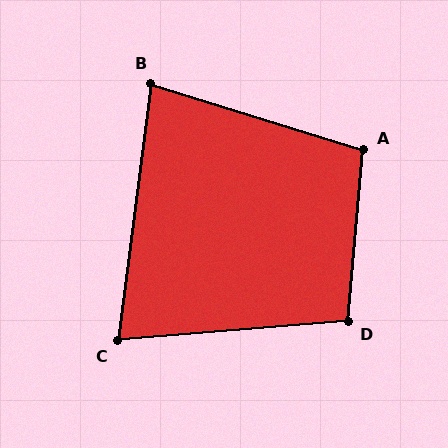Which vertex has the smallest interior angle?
C, at approximately 78 degrees.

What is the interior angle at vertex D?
Approximately 100 degrees (obtuse).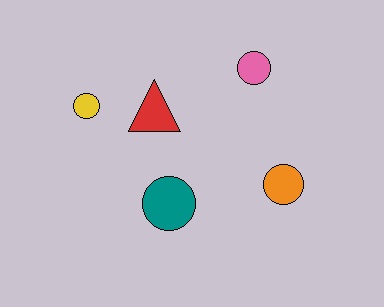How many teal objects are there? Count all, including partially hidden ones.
There is 1 teal object.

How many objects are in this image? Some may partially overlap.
There are 5 objects.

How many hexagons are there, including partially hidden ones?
There are no hexagons.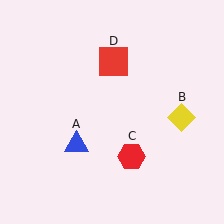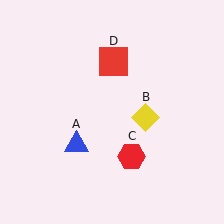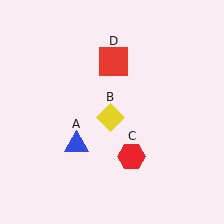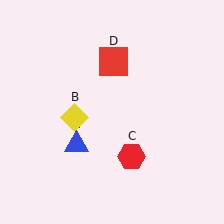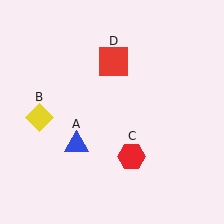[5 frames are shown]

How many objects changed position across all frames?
1 object changed position: yellow diamond (object B).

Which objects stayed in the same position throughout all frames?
Blue triangle (object A) and red hexagon (object C) and red square (object D) remained stationary.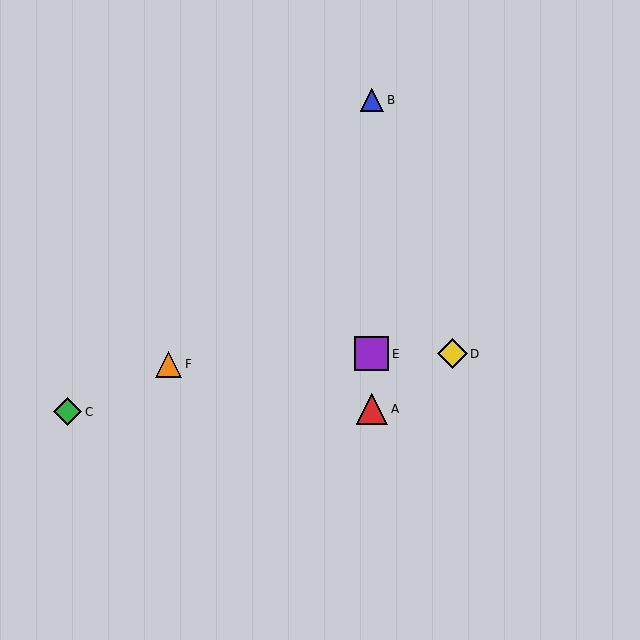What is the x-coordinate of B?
Object B is at x≈372.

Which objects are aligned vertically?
Objects A, B, E are aligned vertically.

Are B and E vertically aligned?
Yes, both are at x≈372.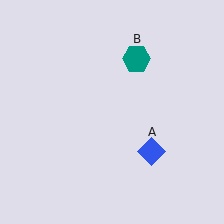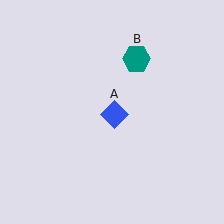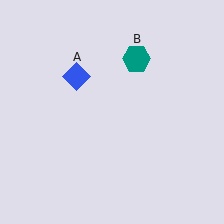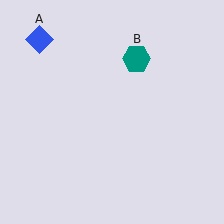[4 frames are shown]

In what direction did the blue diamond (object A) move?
The blue diamond (object A) moved up and to the left.